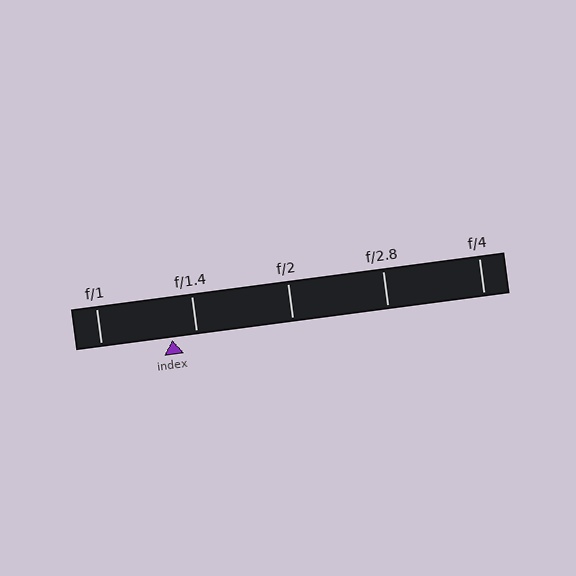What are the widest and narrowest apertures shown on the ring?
The widest aperture shown is f/1 and the narrowest is f/4.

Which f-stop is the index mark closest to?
The index mark is closest to f/1.4.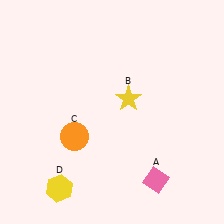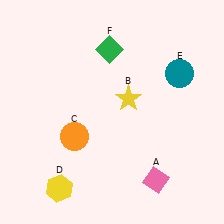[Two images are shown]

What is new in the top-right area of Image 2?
A teal circle (E) was added in the top-right area of Image 2.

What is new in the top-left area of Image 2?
A green diamond (F) was added in the top-left area of Image 2.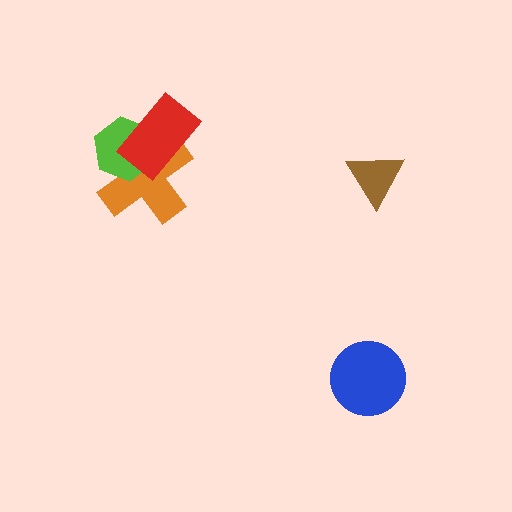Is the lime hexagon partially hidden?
Yes, it is partially covered by another shape.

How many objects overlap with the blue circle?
0 objects overlap with the blue circle.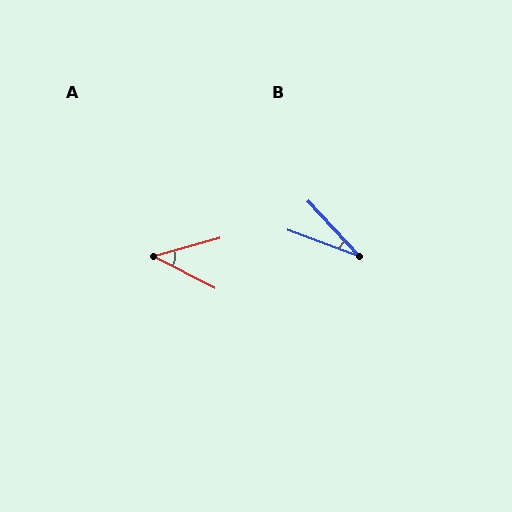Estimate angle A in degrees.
Approximately 43 degrees.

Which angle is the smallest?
B, at approximately 26 degrees.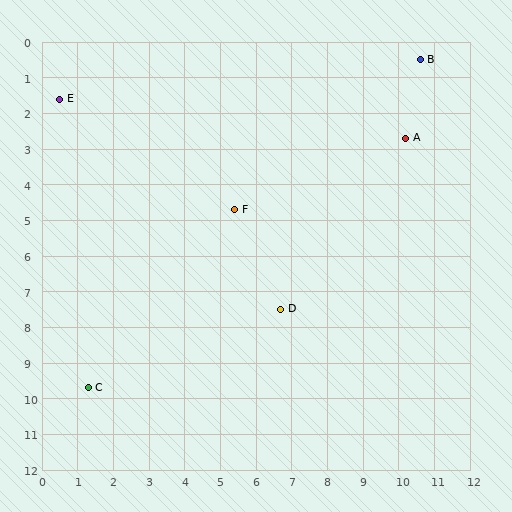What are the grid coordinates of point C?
Point C is at approximately (1.3, 9.7).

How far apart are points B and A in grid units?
Points B and A are about 2.2 grid units apart.